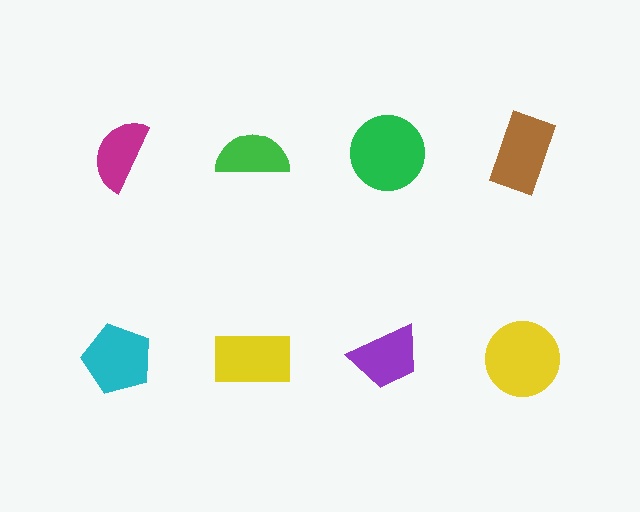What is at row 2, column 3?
A purple trapezoid.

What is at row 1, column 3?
A green circle.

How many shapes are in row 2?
4 shapes.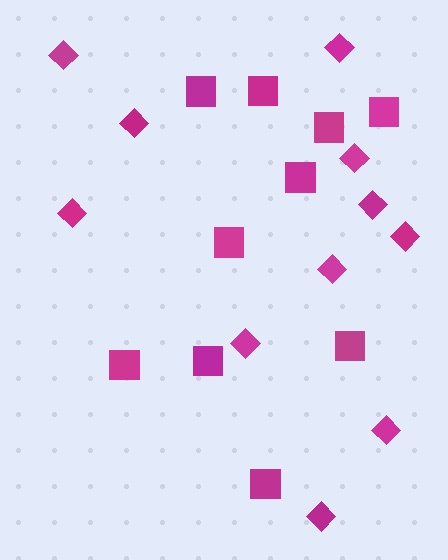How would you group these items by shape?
There are 2 groups: one group of diamonds (11) and one group of squares (10).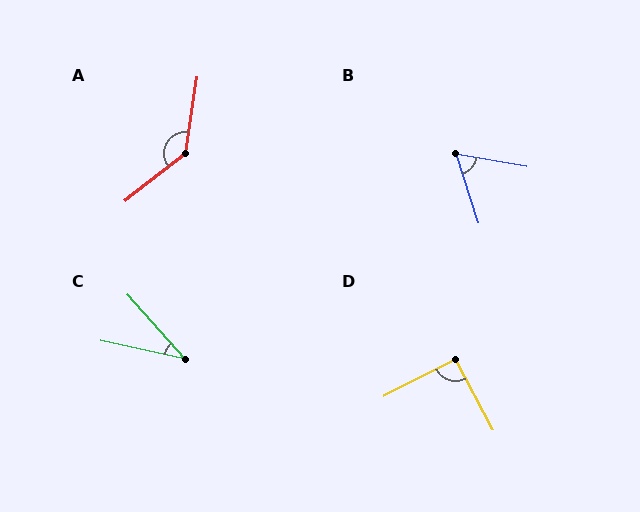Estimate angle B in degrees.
Approximately 62 degrees.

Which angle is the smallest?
C, at approximately 36 degrees.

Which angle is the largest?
A, at approximately 136 degrees.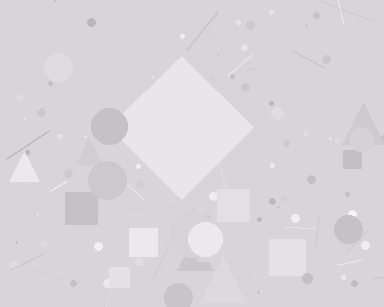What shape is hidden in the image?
A diamond is hidden in the image.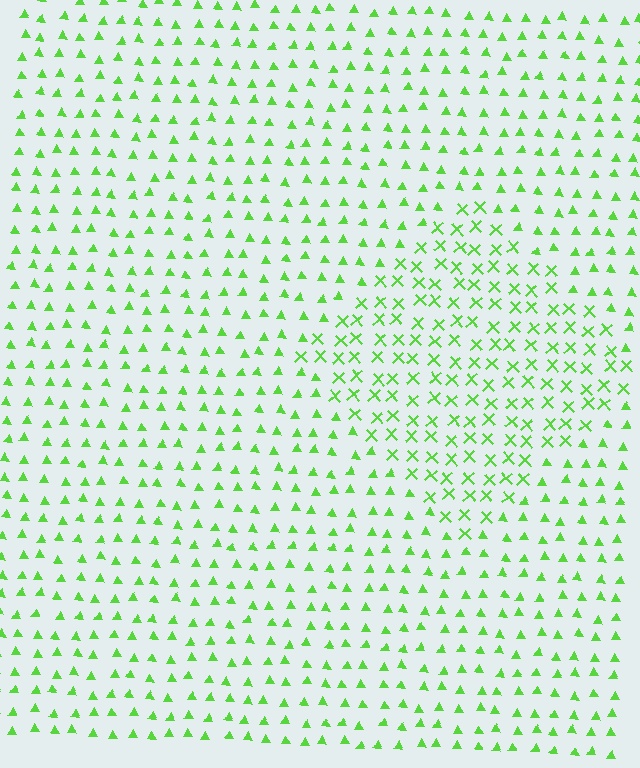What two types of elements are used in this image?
The image uses X marks inside the diamond region and triangles outside it.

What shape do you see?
I see a diamond.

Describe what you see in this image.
The image is filled with small lime elements arranged in a uniform grid. A diamond-shaped region contains X marks, while the surrounding area contains triangles. The boundary is defined purely by the change in element shape.